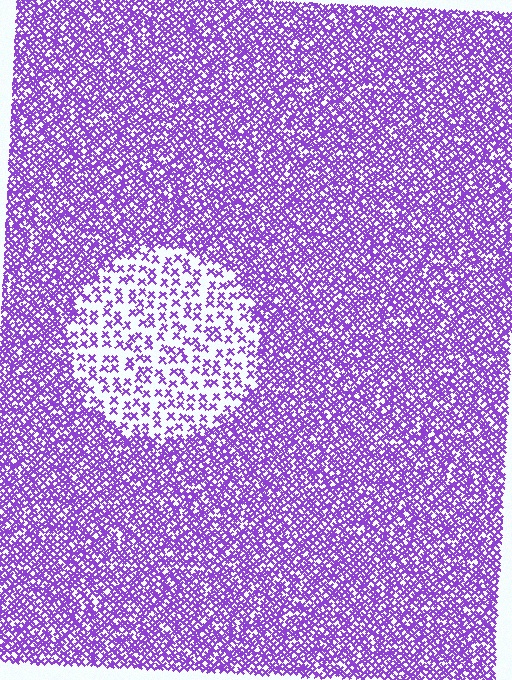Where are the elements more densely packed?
The elements are more densely packed outside the circle boundary.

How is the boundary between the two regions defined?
The boundary is defined by a change in element density (approximately 2.7x ratio). All elements are the same color, size, and shape.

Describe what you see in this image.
The image contains small purple elements arranged at two different densities. A circle-shaped region is visible where the elements are less densely packed than the surrounding area.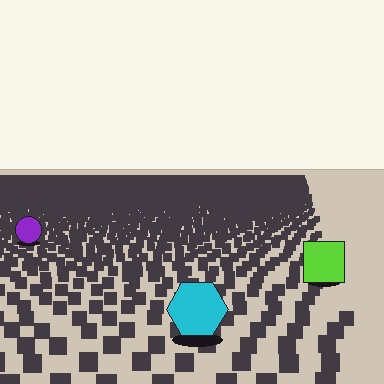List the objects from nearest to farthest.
From nearest to farthest: the cyan hexagon, the lime square, the purple circle.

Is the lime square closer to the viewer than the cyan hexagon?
No. The cyan hexagon is closer — you can tell from the texture gradient: the ground texture is coarser near it.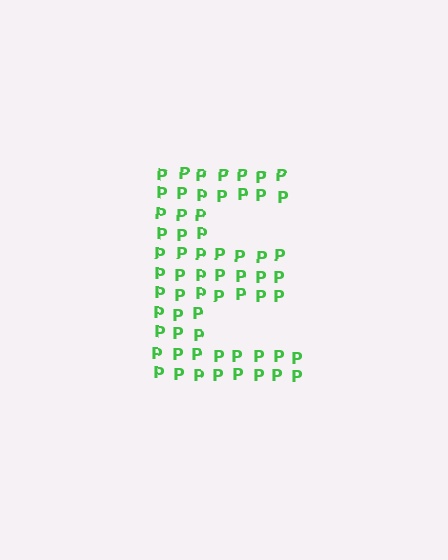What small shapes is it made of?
It is made of small letter P's.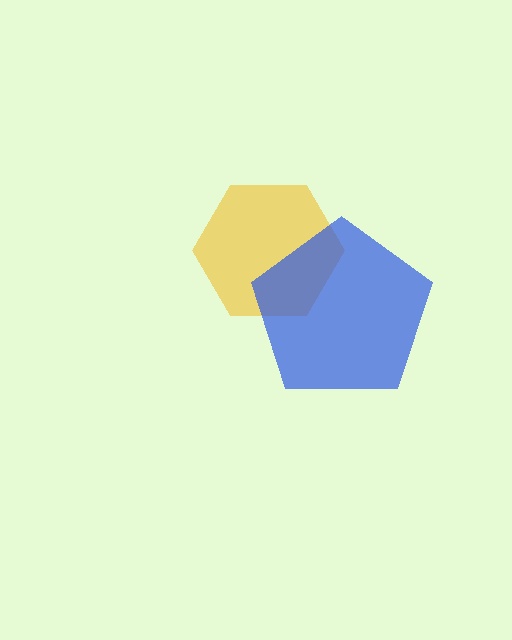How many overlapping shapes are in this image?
There are 2 overlapping shapes in the image.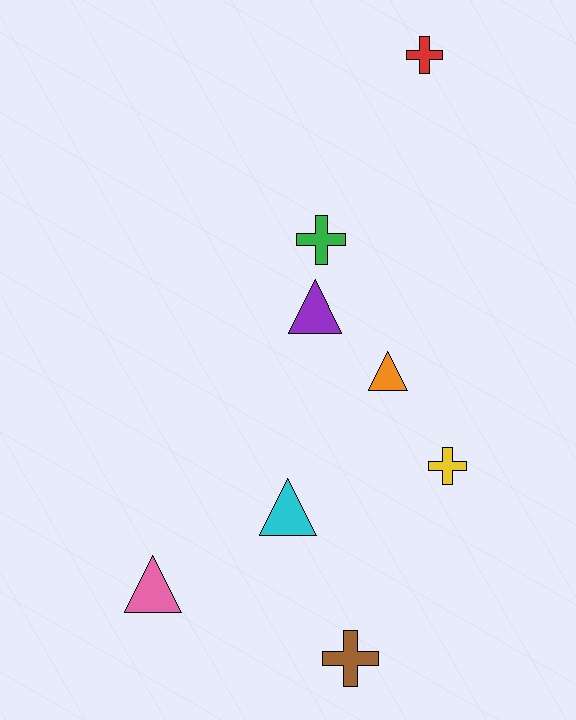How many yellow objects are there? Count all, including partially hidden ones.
There is 1 yellow object.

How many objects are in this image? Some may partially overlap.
There are 8 objects.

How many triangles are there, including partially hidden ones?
There are 4 triangles.